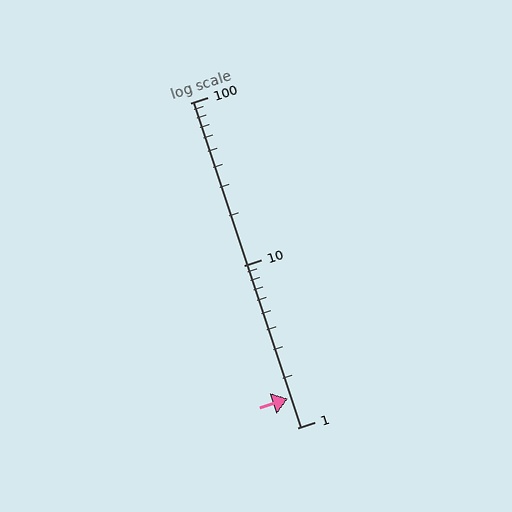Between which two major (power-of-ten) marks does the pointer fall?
The pointer is between 1 and 10.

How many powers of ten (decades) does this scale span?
The scale spans 2 decades, from 1 to 100.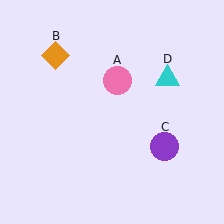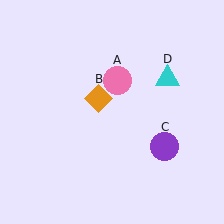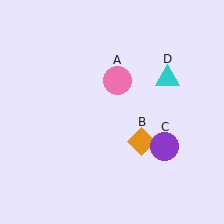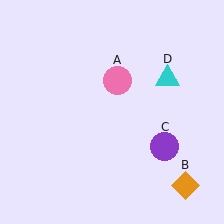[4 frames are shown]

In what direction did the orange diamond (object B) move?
The orange diamond (object B) moved down and to the right.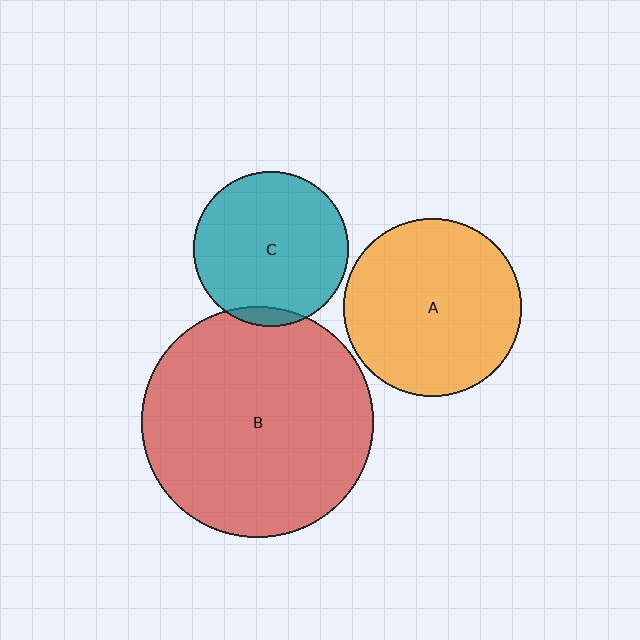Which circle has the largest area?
Circle B (red).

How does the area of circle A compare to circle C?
Approximately 1.3 times.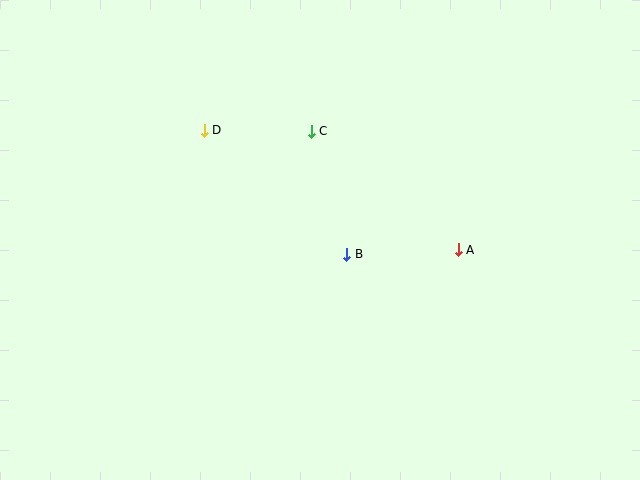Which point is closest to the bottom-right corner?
Point A is closest to the bottom-right corner.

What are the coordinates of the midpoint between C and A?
The midpoint between C and A is at (385, 190).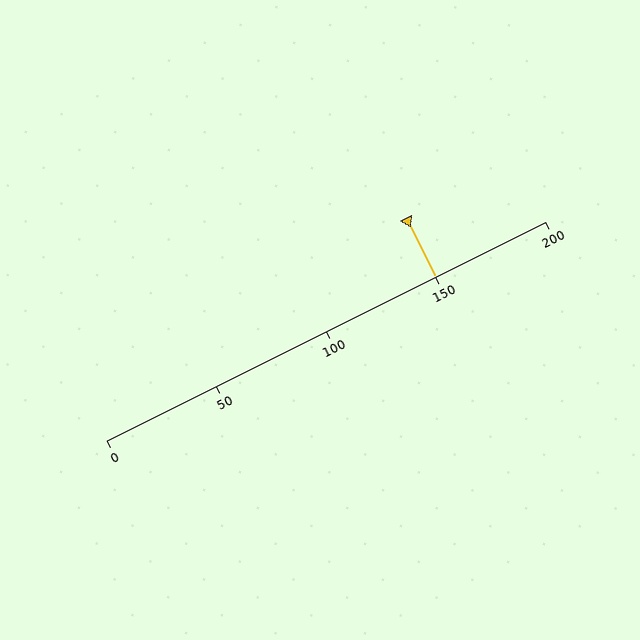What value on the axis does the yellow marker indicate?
The marker indicates approximately 150.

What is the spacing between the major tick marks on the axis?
The major ticks are spaced 50 apart.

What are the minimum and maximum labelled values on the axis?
The axis runs from 0 to 200.